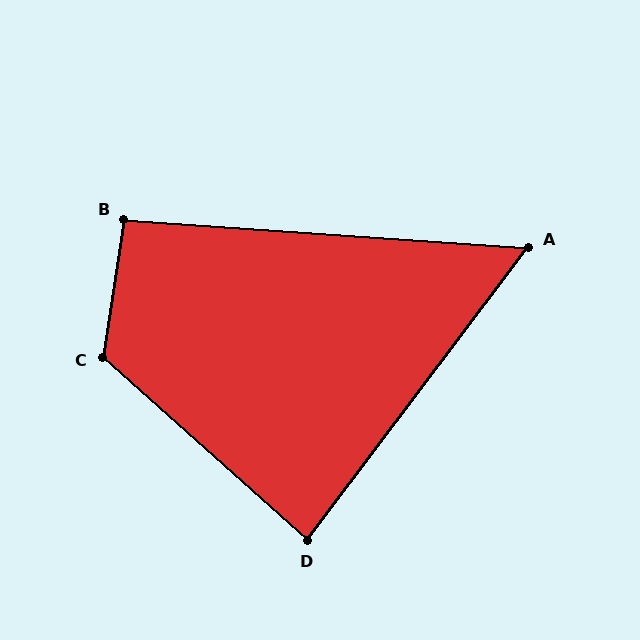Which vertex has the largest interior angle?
C, at approximately 123 degrees.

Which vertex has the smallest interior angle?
A, at approximately 57 degrees.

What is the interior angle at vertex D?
Approximately 85 degrees (approximately right).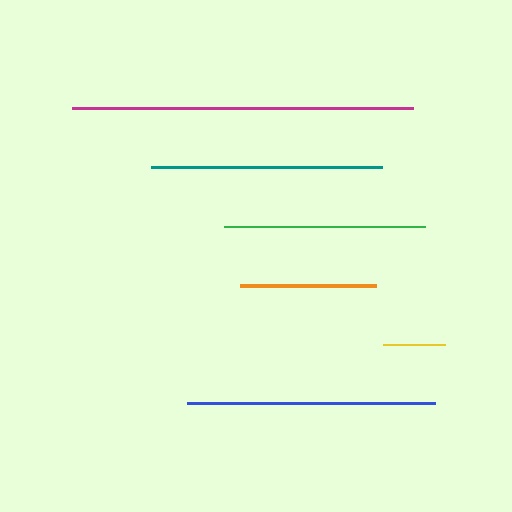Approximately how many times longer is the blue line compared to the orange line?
The blue line is approximately 1.8 times the length of the orange line.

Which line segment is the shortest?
The yellow line is the shortest at approximately 63 pixels.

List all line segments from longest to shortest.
From longest to shortest: magenta, blue, teal, green, orange, yellow.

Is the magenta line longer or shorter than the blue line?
The magenta line is longer than the blue line.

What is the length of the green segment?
The green segment is approximately 201 pixels long.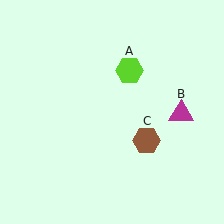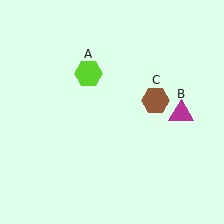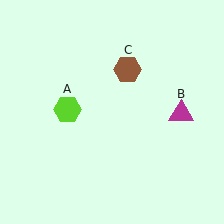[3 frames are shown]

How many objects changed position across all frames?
2 objects changed position: lime hexagon (object A), brown hexagon (object C).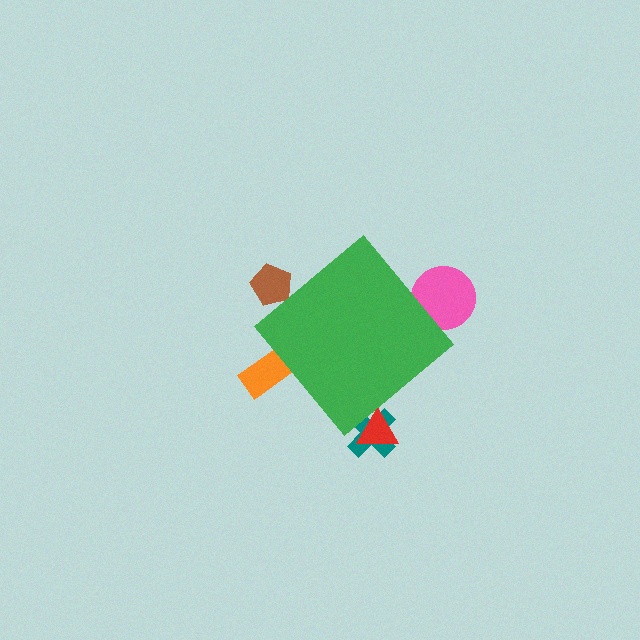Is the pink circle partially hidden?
Yes, the pink circle is partially hidden behind the green diamond.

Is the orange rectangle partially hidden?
Yes, the orange rectangle is partially hidden behind the green diamond.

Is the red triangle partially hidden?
Yes, the red triangle is partially hidden behind the green diamond.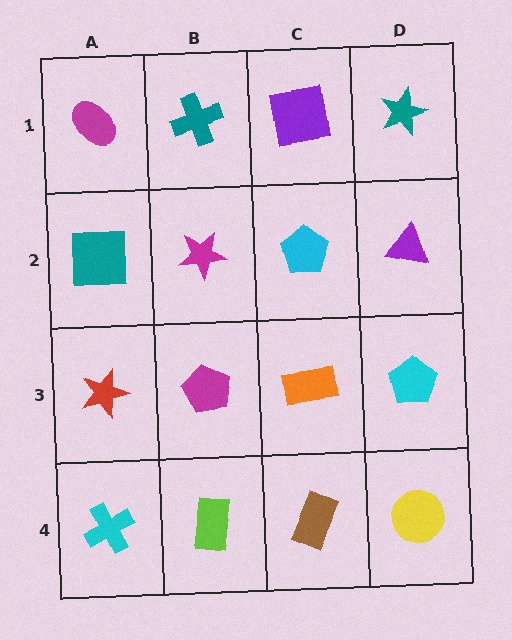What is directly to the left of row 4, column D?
A brown rectangle.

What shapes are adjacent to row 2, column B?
A teal cross (row 1, column B), a magenta pentagon (row 3, column B), a teal square (row 2, column A), a cyan pentagon (row 2, column C).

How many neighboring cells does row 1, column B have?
3.